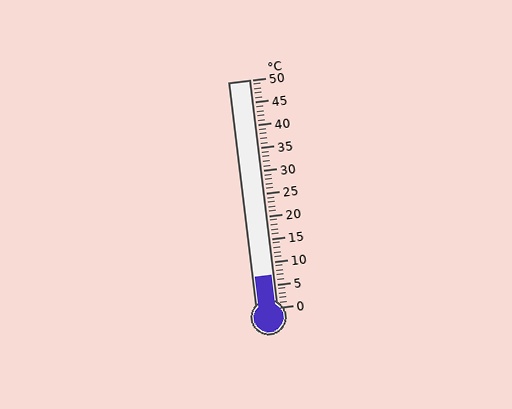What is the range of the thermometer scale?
The thermometer scale ranges from 0°C to 50°C.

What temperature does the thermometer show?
The thermometer shows approximately 7°C.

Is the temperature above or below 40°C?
The temperature is below 40°C.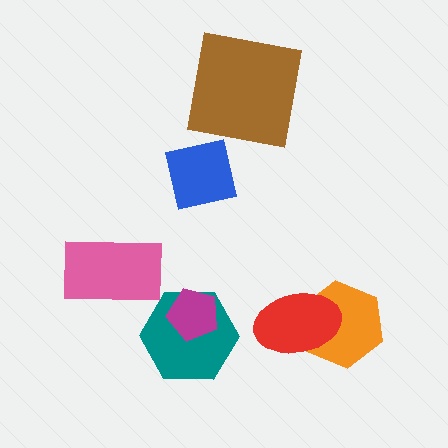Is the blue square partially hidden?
No, no other shape covers it.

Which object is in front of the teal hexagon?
The magenta pentagon is in front of the teal hexagon.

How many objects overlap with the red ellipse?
1 object overlaps with the red ellipse.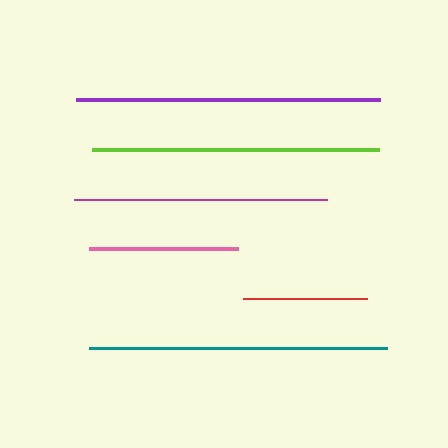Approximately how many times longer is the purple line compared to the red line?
The purple line is approximately 2.5 times the length of the red line.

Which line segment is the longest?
The purple line is the longest at approximately 304 pixels.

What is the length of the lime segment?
The lime segment is approximately 287 pixels long.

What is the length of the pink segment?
The pink segment is approximately 149 pixels long.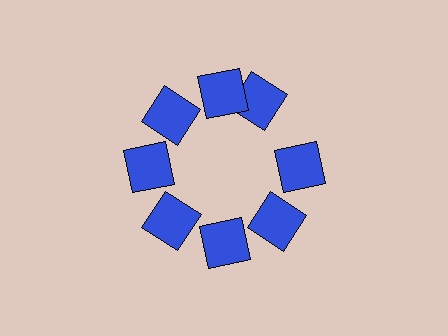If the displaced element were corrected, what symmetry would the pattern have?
It would have 8-fold rotational symmetry — the pattern would map onto itself every 45 degrees.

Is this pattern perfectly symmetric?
No. The 8 blue squares are arranged in a ring, but one element near the 2 o'clock position is rotated out of alignment along the ring, breaking the 8-fold rotational symmetry.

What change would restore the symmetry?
The symmetry would be restored by rotating it back into even spacing with its neighbors so that all 8 squares sit at equal angles and equal distance from the center.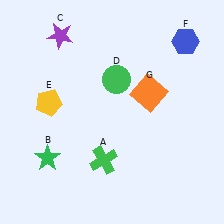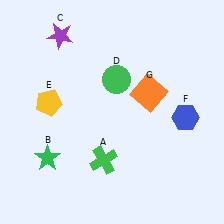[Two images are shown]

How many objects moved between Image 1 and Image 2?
1 object moved between the two images.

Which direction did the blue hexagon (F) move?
The blue hexagon (F) moved down.